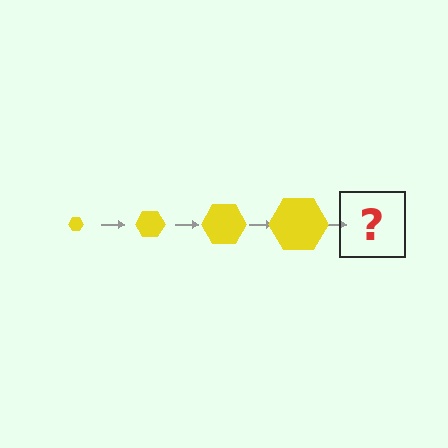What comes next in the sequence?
The next element should be a yellow hexagon, larger than the previous one.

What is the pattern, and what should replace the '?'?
The pattern is that the hexagon gets progressively larger each step. The '?' should be a yellow hexagon, larger than the previous one.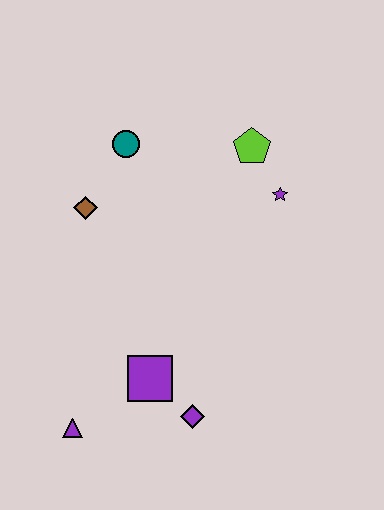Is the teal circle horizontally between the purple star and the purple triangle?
Yes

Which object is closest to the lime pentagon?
The purple star is closest to the lime pentagon.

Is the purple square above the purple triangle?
Yes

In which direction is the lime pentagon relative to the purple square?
The lime pentagon is above the purple square.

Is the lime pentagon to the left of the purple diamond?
No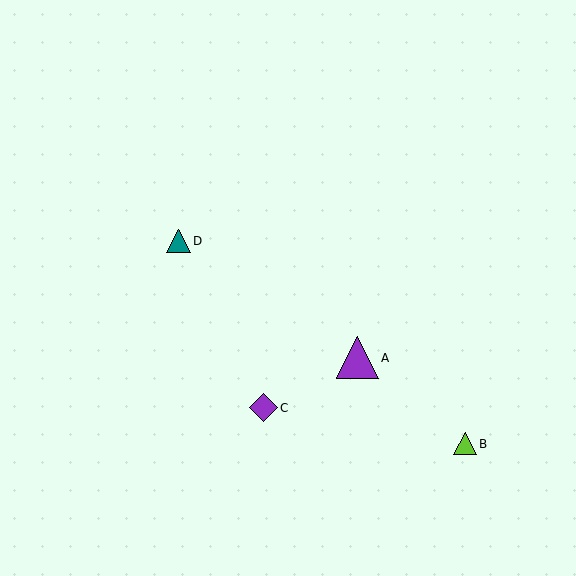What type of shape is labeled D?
Shape D is a teal triangle.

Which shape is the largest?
The purple triangle (labeled A) is the largest.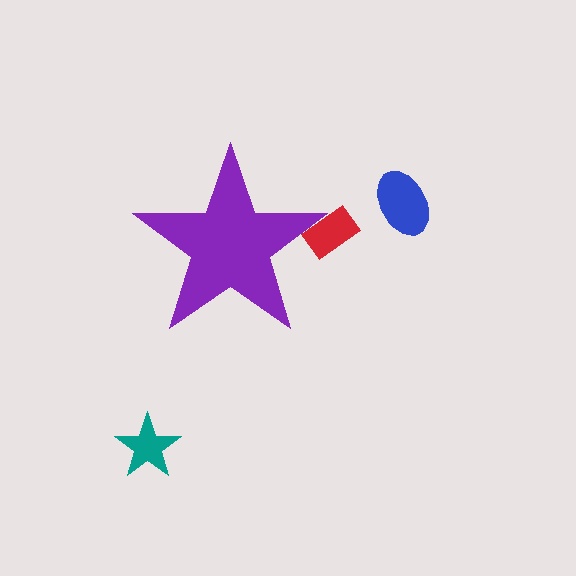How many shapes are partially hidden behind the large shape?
1 shape is partially hidden.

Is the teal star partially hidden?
No, the teal star is fully visible.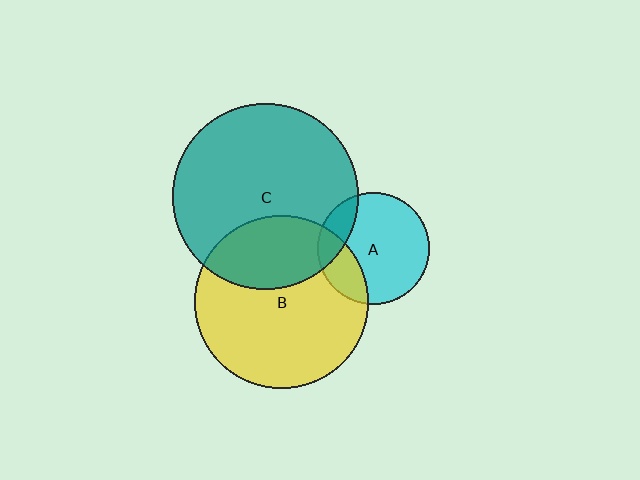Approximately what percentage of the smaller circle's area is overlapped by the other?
Approximately 25%.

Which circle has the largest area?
Circle C (teal).